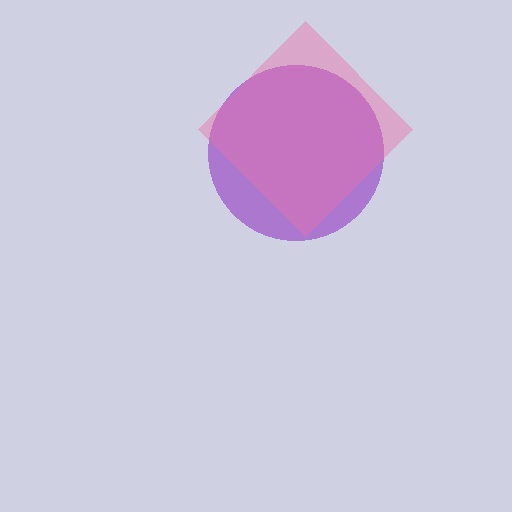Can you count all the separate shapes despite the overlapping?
Yes, there are 2 separate shapes.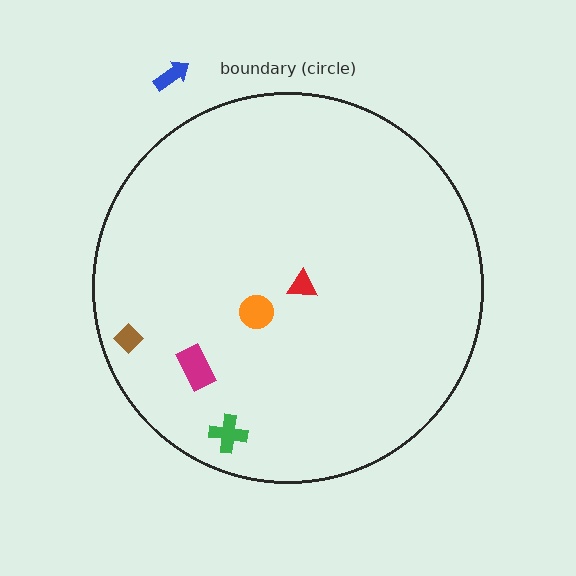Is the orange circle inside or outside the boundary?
Inside.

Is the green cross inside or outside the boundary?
Inside.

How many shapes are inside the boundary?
5 inside, 1 outside.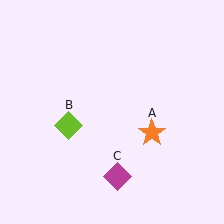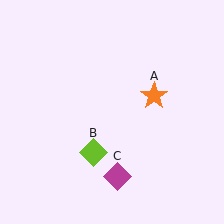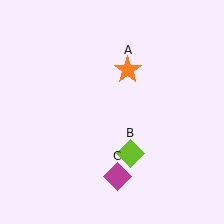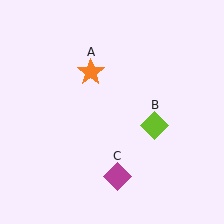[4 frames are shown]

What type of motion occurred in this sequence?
The orange star (object A), lime diamond (object B) rotated counterclockwise around the center of the scene.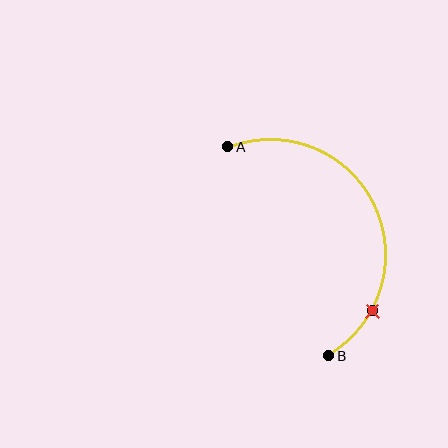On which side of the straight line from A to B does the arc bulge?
The arc bulges to the right of the straight line connecting A and B.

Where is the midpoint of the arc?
The arc midpoint is the point on the curve farthest from the straight line joining A and B. It sits to the right of that line.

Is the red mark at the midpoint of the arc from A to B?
No. The red mark lies on the arc but is closer to endpoint B. The arc midpoint would be at the point on the curve equidistant along the arc from both A and B.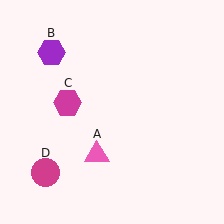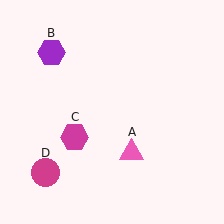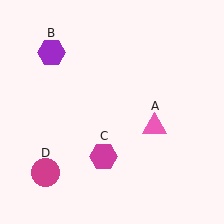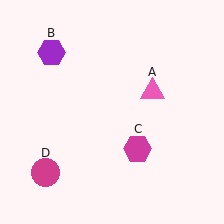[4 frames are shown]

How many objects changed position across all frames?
2 objects changed position: pink triangle (object A), magenta hexagon (object C).